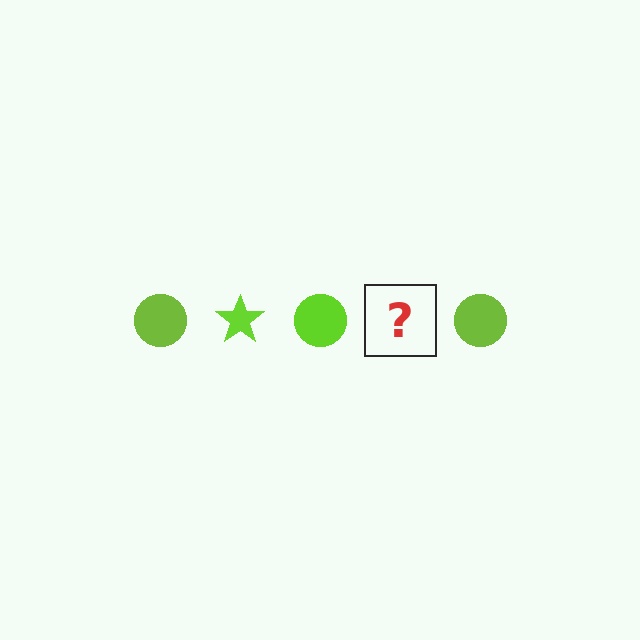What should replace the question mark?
The question mark should be replaced with a lime star.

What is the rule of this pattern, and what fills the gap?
The rule is that the pattern cycles through circle, star shapes in lime. The gap should be filled with a lime star.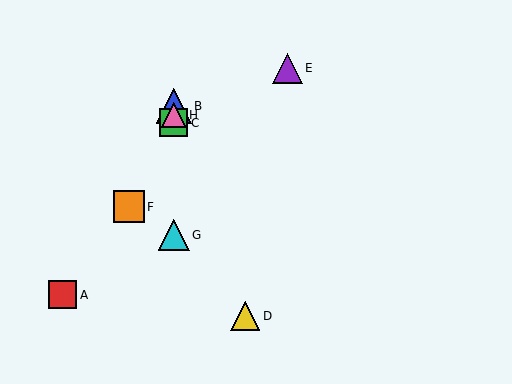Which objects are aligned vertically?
Objects B, C, G, H are aligned vertically.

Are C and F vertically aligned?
No, C is at x≈174 and F is at x≈129.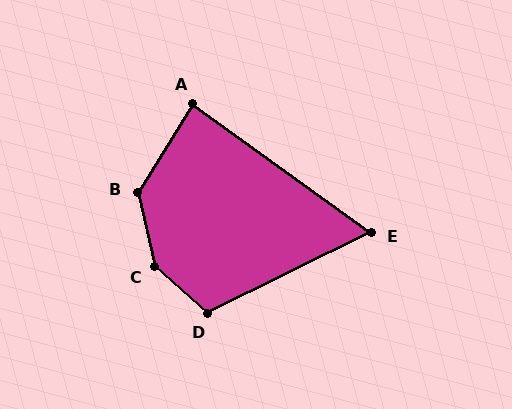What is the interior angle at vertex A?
Approximately 86 degrees (approximately right).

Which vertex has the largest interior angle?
C, at approximately 144 degrees.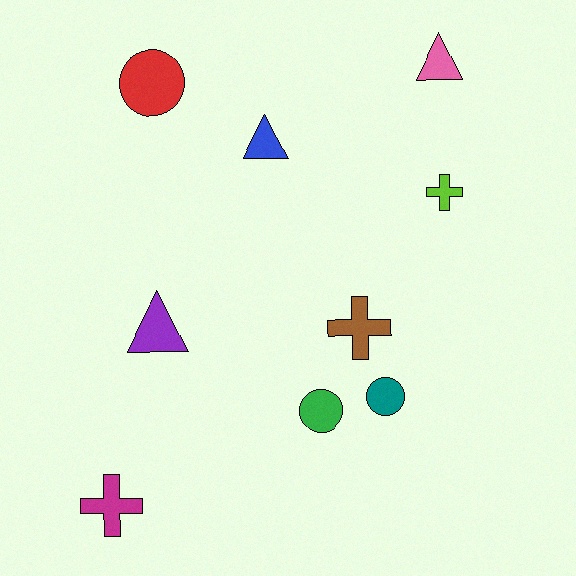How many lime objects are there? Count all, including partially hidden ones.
There is 1 lime object.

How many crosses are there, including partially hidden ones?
There are 3 crosses.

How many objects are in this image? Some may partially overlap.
There are 9 objects.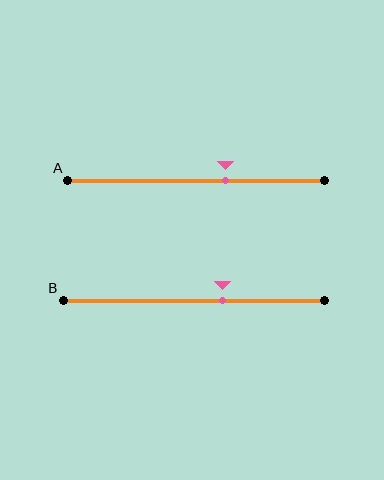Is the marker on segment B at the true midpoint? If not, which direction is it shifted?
No, the marker on segment B is shifted to the right by about 11% of the segment length.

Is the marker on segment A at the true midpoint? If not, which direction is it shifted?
No, the marker on segment A is shifted to the right by about 12% of the segment length.